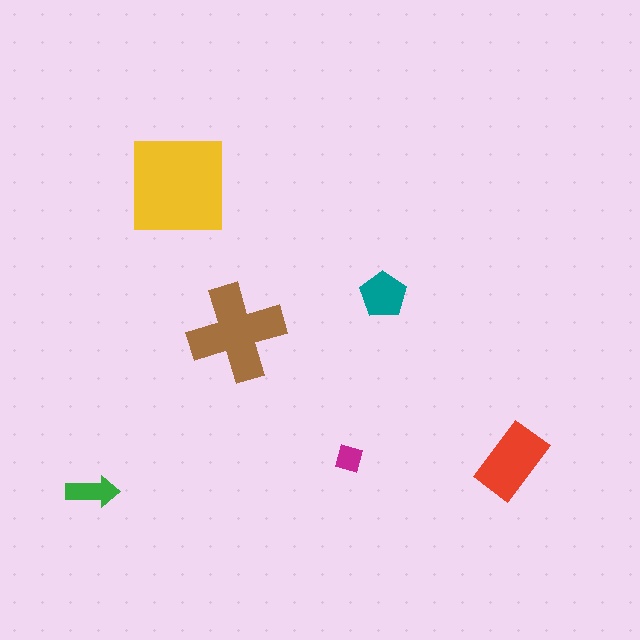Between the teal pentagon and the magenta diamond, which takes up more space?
The teal pentagon.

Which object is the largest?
The yellow square.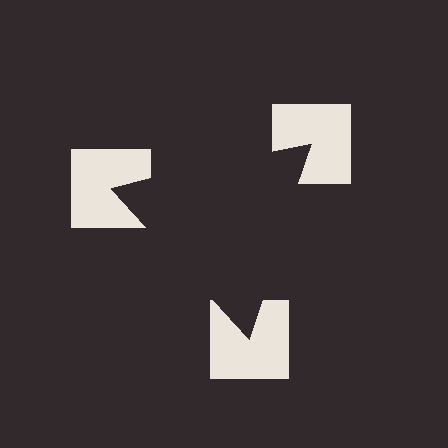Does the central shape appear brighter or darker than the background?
It typically appears slightly darker than the background, even though no actual brightness change is drawn.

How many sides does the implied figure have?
3 sides.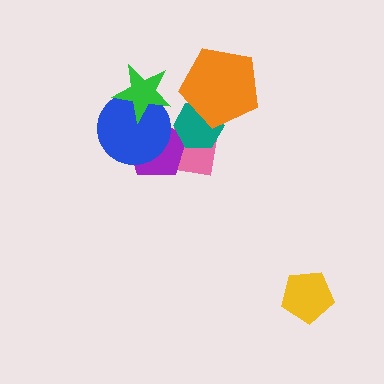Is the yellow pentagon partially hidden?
No, no other shape covers it.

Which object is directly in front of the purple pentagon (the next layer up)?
The blue circle is directly in front of the purple pentagon.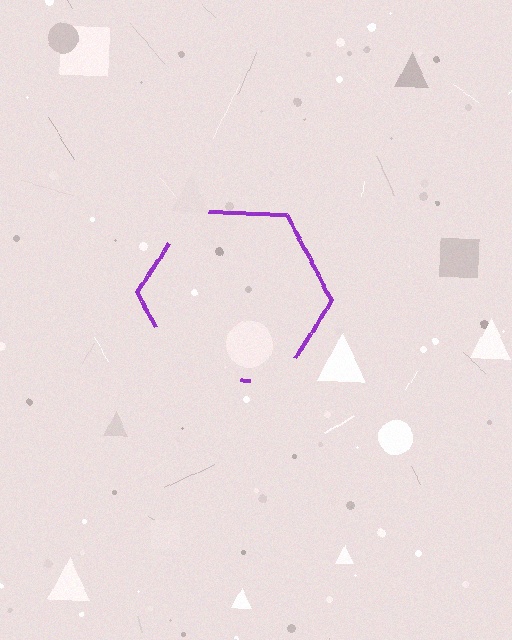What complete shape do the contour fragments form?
The contour fragments form a hexagon.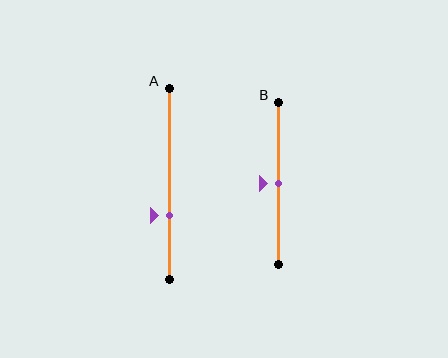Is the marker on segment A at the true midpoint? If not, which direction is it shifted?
No, the marker on segment A is shifted downward by about 16% of the segment length.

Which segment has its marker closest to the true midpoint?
Segment B has its marker closest to the true midpoint.